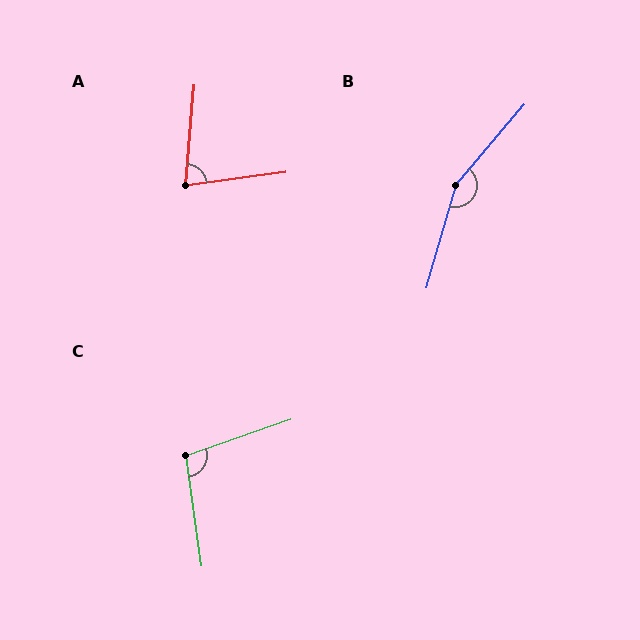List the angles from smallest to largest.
A (78°), C (101°), B (155°).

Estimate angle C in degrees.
Approximately 101 degrees.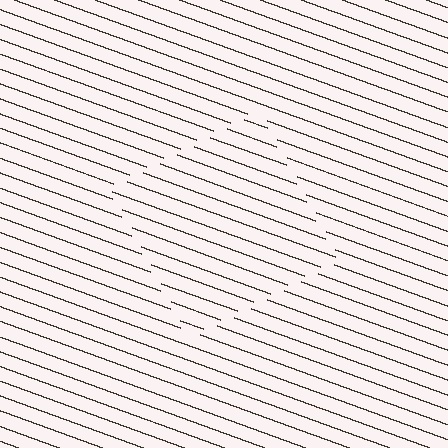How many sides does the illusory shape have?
4 sides — the line-ends trace a square.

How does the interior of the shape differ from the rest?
The interior of the shape contains the same grating, shifted by half a period — the contour is defined by the phase discontinuity where line-ends from the inner and outer gratings abut.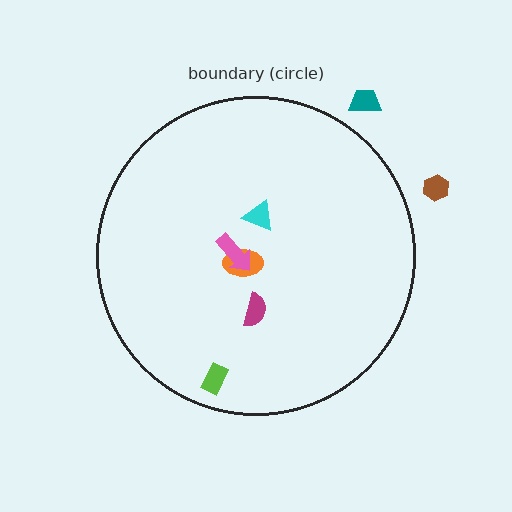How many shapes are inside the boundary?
5 inside, 2 outside.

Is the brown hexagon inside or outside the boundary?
Outside.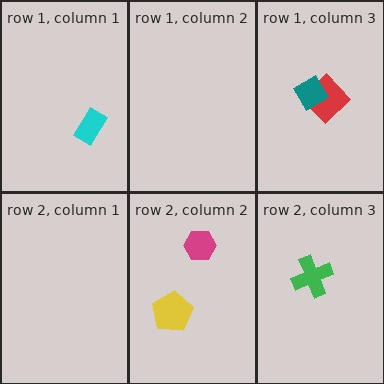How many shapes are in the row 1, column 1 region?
1.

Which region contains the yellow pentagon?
The row 2, column 2 region.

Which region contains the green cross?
The row 2, column 3 region.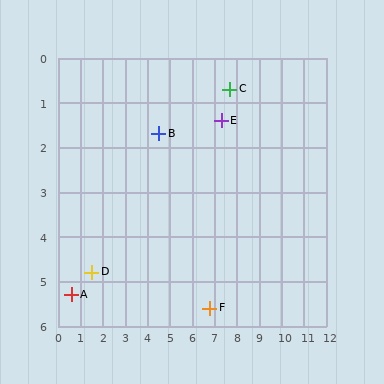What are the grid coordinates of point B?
Point B is at approximately (4.5, 1.7).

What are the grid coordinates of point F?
Point F is at approximately (6.8, 5.6).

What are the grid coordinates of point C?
Point C is at approximately (7.7, 0.7).